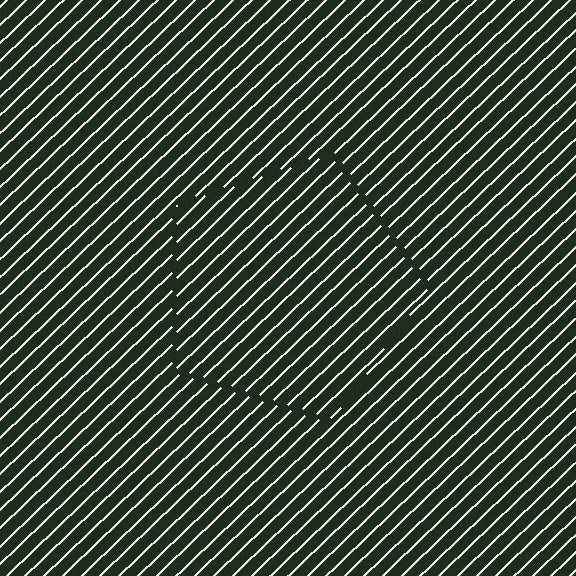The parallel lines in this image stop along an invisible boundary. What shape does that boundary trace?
An illusory pentagon. The interior of the shape contains the same grating, shifted by half a period — the contour is defined by the phase discontinuity where line-ends from the inner and outer gratings abut.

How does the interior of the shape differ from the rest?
The interior of the shape contains the same grating, shifted by half a period — the contour is defined by the phase discontinuity where line-ends from the inner and outer gratings abut.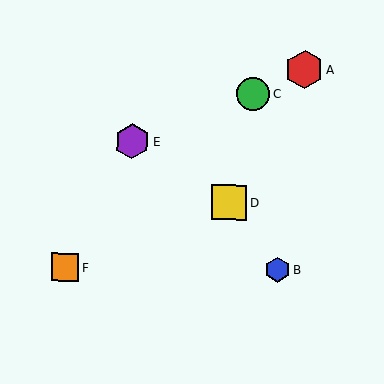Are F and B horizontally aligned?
Yes, both are at y≈267.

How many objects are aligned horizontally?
2 objects (B, F) are aligned horizontally.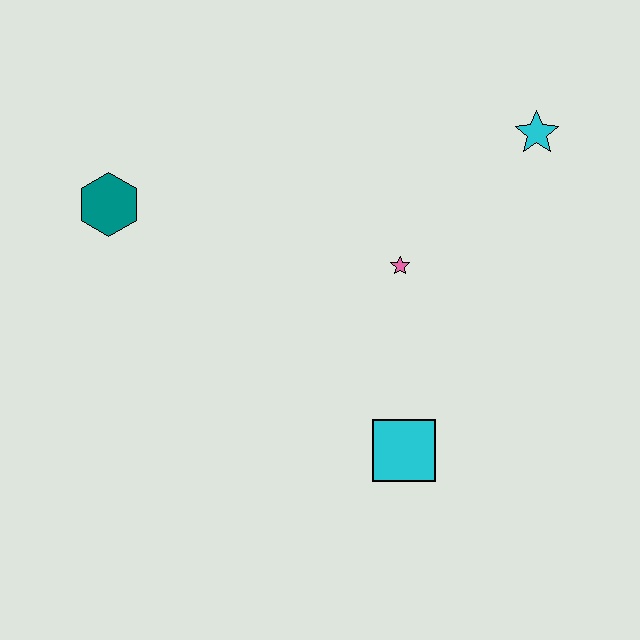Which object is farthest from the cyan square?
The teal hexagon is farthest from the cyan square.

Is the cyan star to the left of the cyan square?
No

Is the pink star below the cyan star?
Yes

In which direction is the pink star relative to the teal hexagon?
The pink star is to the right of the teal hexagon.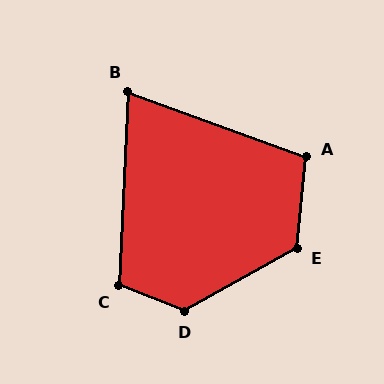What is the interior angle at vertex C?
Approximately 108 degrees (obtuse).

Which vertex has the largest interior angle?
D, at approximately 130 degrees.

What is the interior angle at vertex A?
Approximately 105 degrees (obtuse).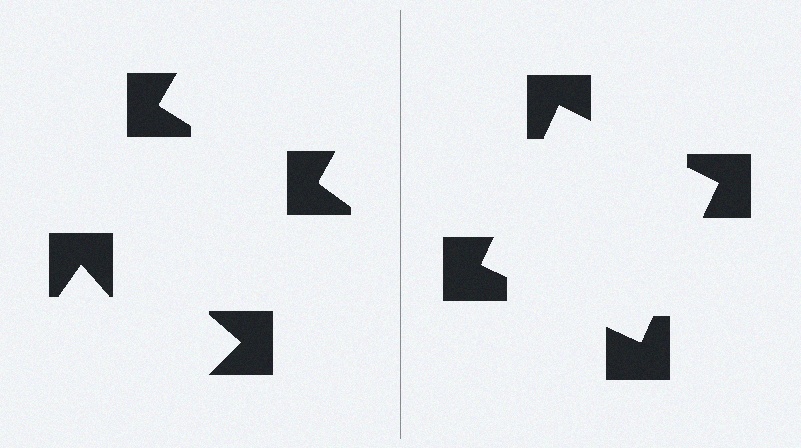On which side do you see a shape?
An illusory square appears on the right side. On the left side the wedge cuts are rotated, so no coherent shape forms.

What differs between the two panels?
The notched squares are positioned identically on both sides; only the wedge orientations differ. On the right they align to a square; on the left they are misaligned.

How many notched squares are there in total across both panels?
8 — 4 on each side.